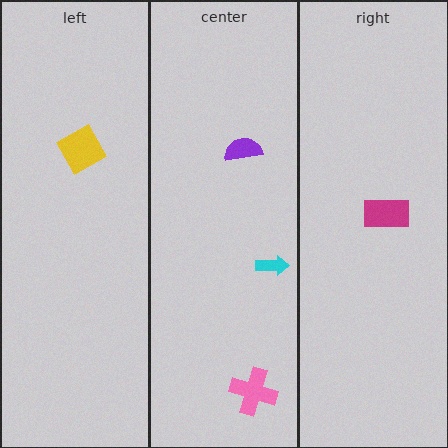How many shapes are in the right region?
1.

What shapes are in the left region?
The yellow square.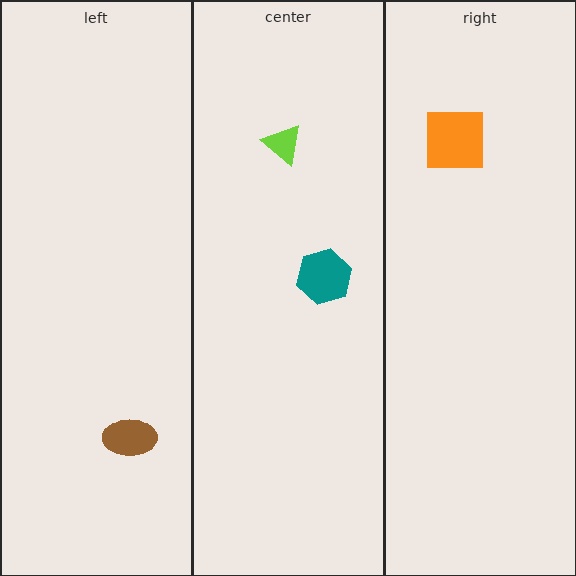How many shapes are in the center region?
2.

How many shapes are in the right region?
1.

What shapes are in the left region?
The brown ellipse.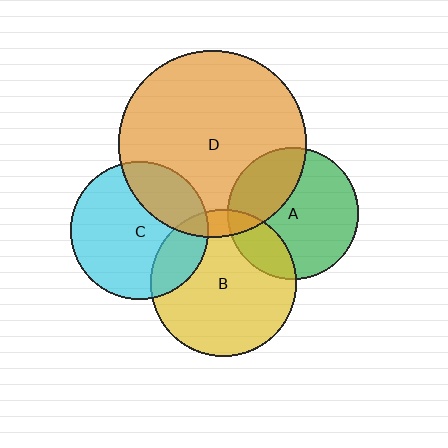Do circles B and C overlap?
Yes.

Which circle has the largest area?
Circle D (orange).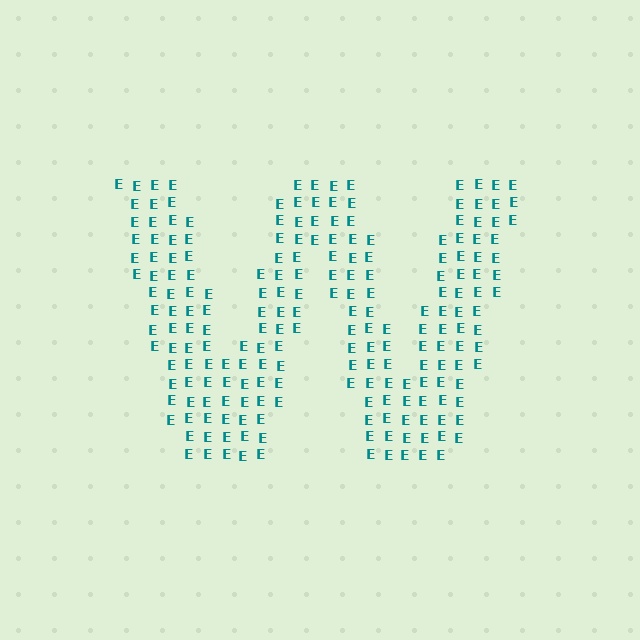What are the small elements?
The small elements are letter E's.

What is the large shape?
The large shape is the letter W.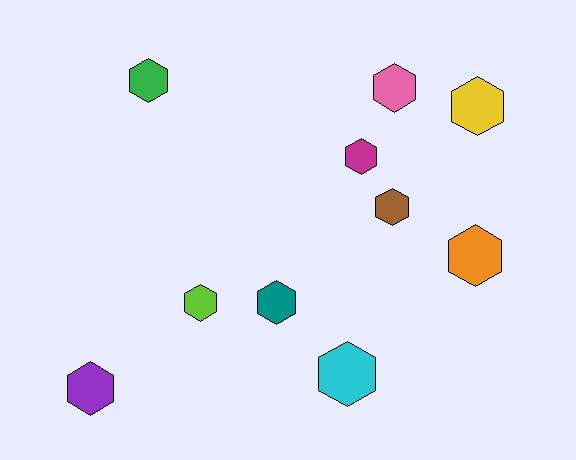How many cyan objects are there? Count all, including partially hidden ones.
There is 1 cyan object.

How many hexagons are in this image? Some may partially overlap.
There are 10 hexagons.